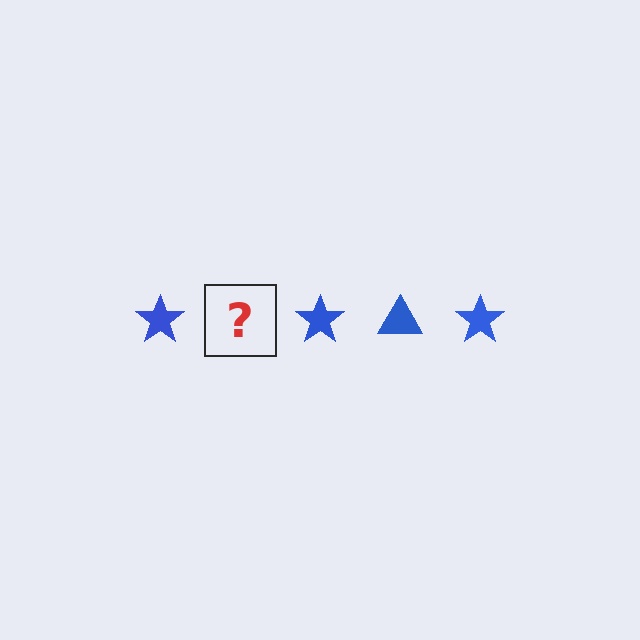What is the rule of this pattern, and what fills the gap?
The rule is that the pattern cycles through star, triangle shapes in blue. The gap should be filled with a blue triangle.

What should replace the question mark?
The question mark should be replaced with a blue triangle.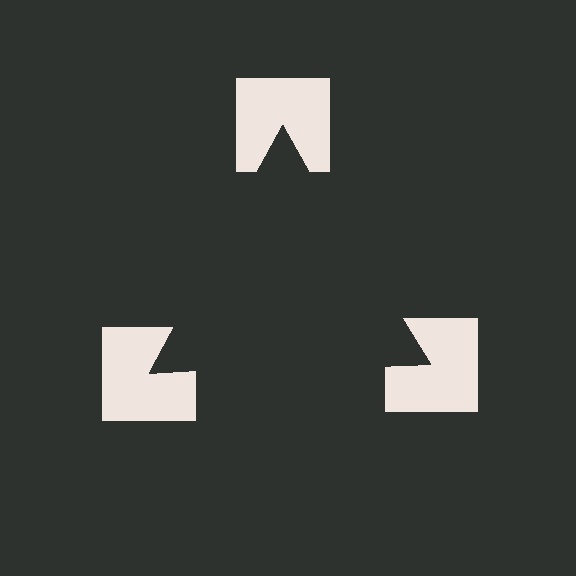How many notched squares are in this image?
There are 3 — one at each vertex of the illusory triangle.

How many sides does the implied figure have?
3 sides.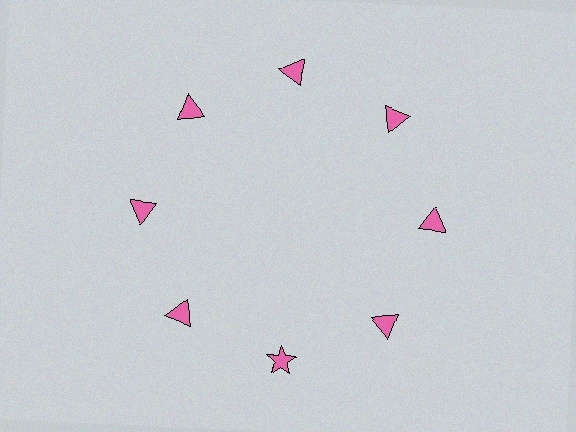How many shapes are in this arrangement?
There are 8 shapes arranged in a ring pattern.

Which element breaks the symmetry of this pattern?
The pink star at roughly the 6 o'clock position breaks the symmetry. All other shapes are pink triangles.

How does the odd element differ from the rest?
It has a different shape: star instead of triangle.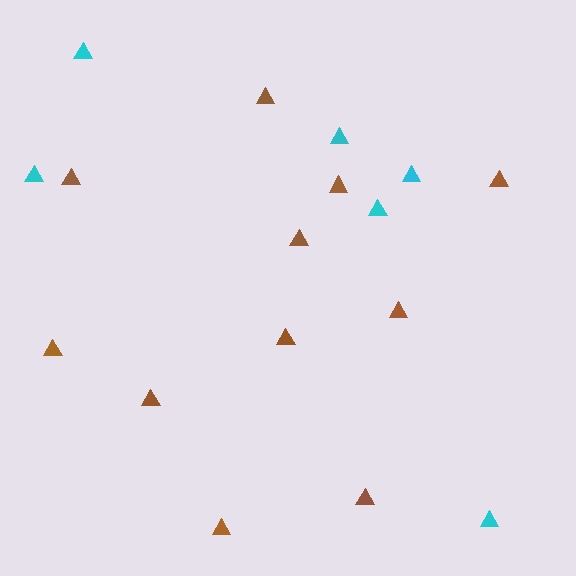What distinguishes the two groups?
There are 2 groups: one group of brown triangles (11) and one group of cyan triangles (6).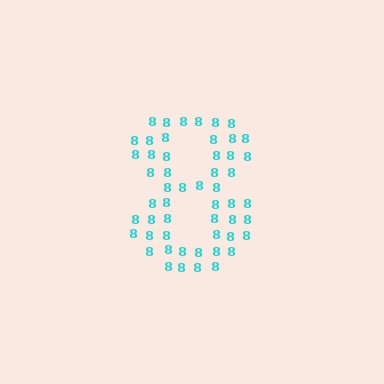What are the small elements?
The small elements are digit 8's.